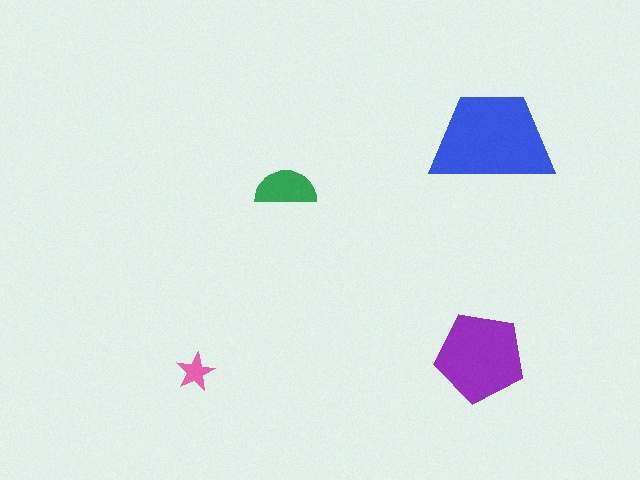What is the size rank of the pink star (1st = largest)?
4th.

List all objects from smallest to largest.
The pink star, the green semicircle, the purple pentagon, the blue trapezoid.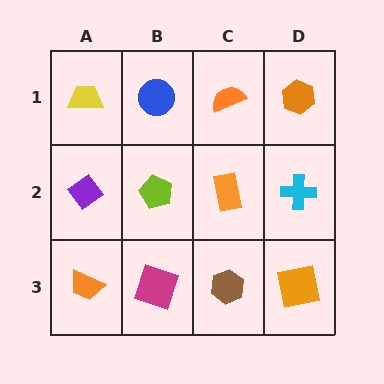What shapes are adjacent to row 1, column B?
A lime pentagon (row 2, column B), a yellow trapezoid (row 1, column A), an orange semicircle (row 1, column C).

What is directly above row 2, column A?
A yellow trapezoid.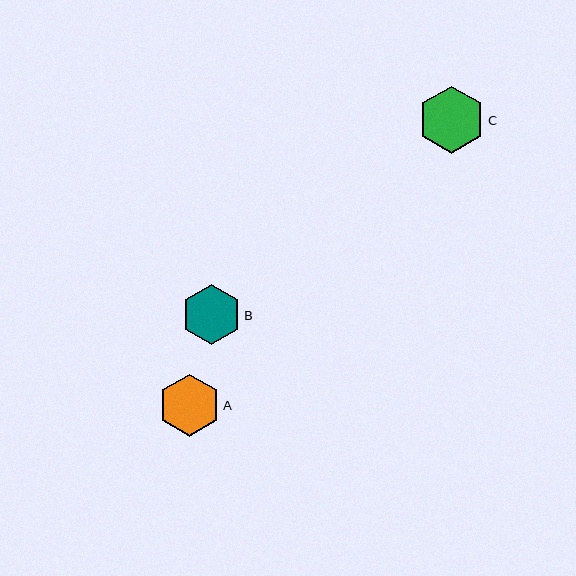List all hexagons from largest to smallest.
From largest to smallest: C, A, B.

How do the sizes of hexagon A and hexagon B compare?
Hexagon A and hexagon B are approximately the same size.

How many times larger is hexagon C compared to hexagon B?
Hexagon C is approximately 1.1 times the size of hexagon B.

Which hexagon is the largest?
Hexagon C is the largest with a size of approximately 67 pixels.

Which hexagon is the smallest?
Hexagon B is the smallest with a size of approximately 60 pixels.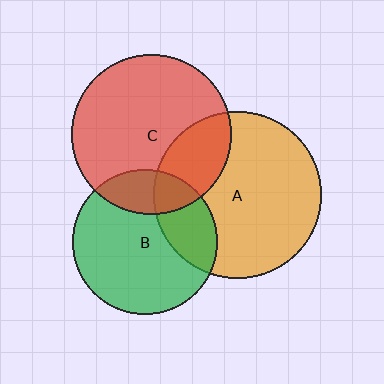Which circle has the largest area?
Circle A (orange).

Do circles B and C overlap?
Yes.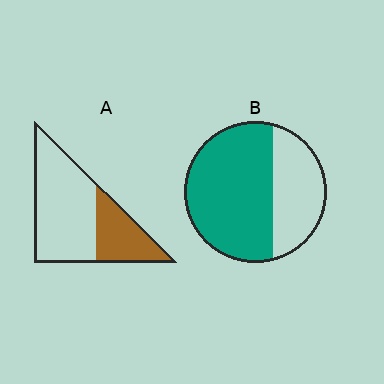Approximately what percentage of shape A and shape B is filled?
A is approximately 30% and B is approximately 65%.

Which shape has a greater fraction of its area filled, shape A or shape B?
Shape B.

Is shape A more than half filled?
No.